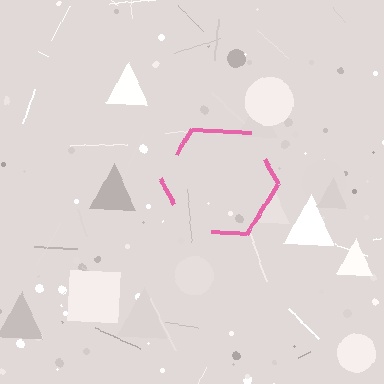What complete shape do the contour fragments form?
The contour fragments form a hexagon.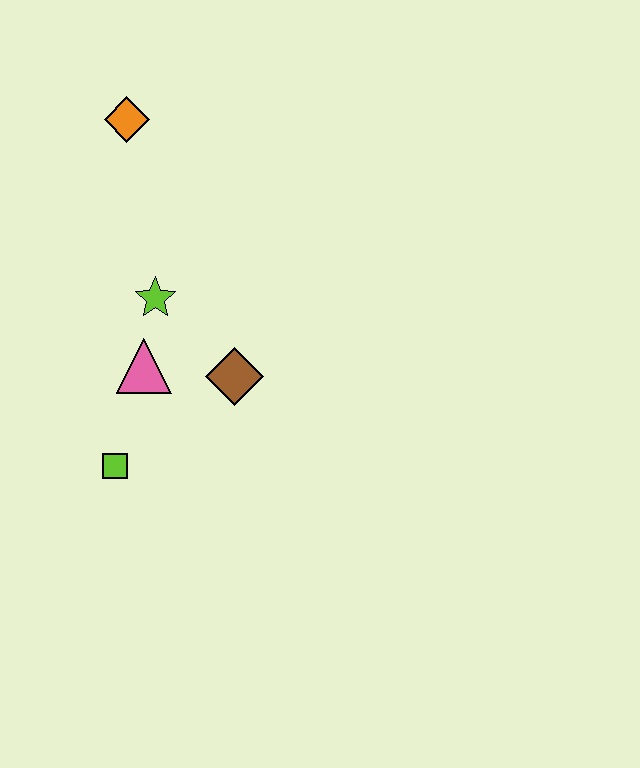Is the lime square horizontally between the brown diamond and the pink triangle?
No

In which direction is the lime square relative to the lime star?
The lime square is below the lime star.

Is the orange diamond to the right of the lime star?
No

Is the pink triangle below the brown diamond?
No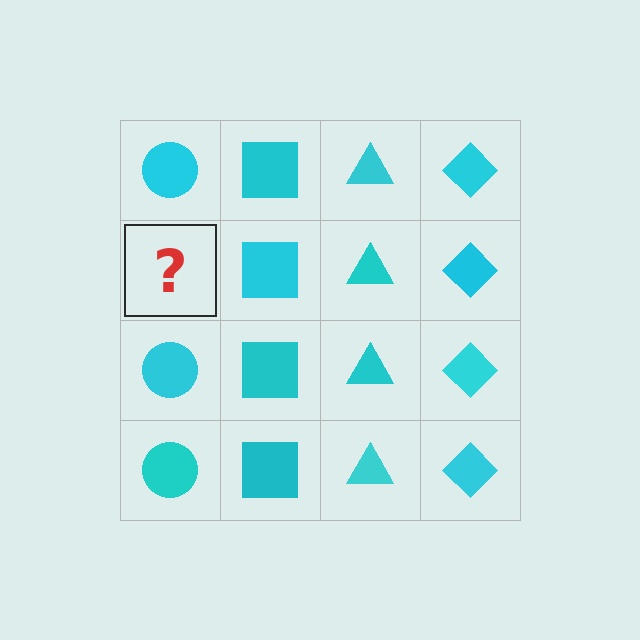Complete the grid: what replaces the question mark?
The question mark should be replaced with a cyan circle.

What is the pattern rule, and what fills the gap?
The rule is that each column has a consistent shape. The gap should be filled with a cyan circle.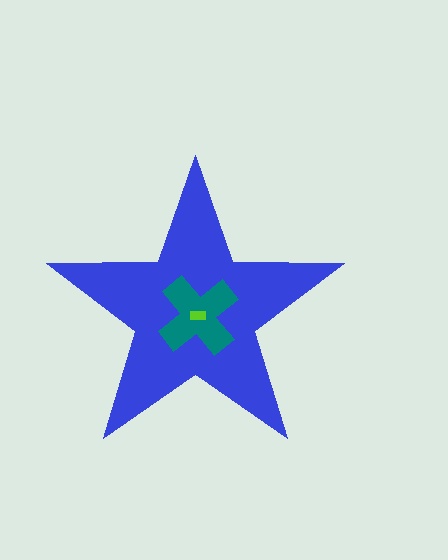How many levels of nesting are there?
3.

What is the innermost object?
The lime rectangle.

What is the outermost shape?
The blue star.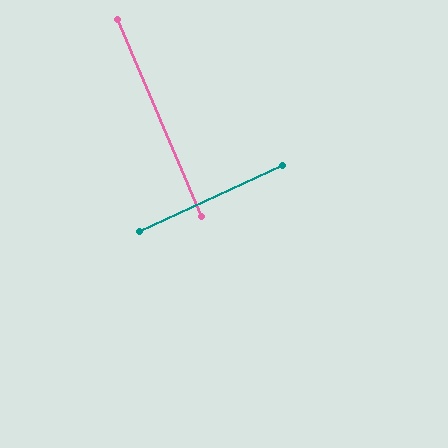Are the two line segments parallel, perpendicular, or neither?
Perpendicular — they meet at approximately 88°.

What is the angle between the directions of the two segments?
Approximately 88 degrees.